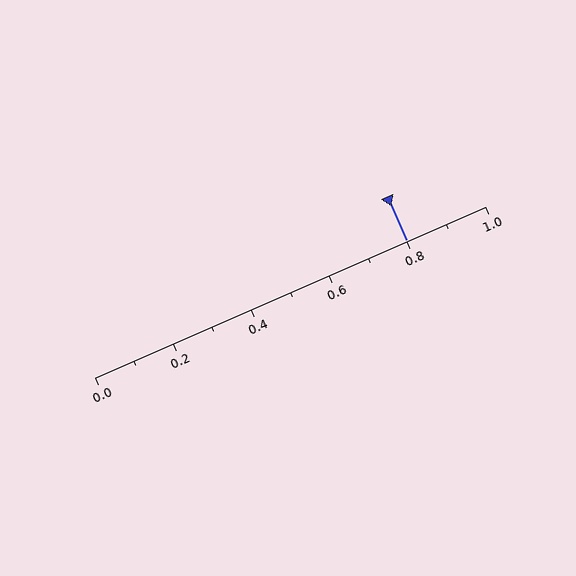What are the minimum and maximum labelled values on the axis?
The axis runs from 0.0 to 1.0.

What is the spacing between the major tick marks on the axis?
The major ticks are spaced 0.2 apart.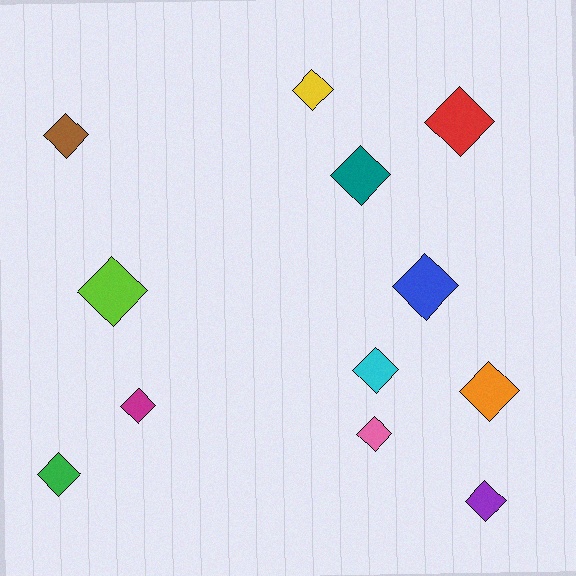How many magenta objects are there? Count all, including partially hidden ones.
There is 1 magenta object.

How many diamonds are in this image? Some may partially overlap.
There are 12 diamonds.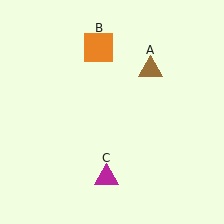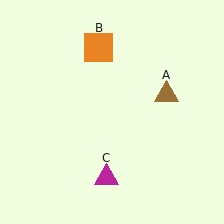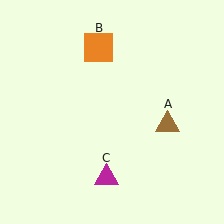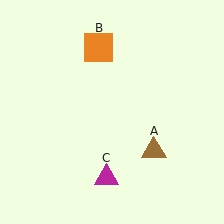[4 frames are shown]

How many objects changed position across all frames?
1 object changed position: brown triangle (object A).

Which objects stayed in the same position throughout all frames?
Orange square (object B) and magenta triangle (object C) remained stationary.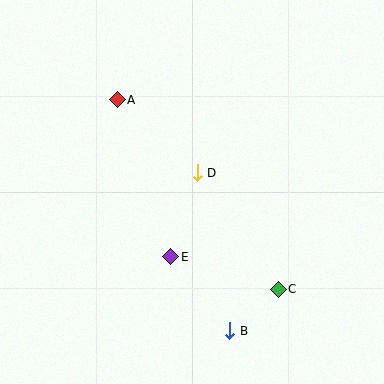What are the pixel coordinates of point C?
Point C is at (278, 289).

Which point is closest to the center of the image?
Point D at (197, 173) is closest to the center.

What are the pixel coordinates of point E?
Point E is at (171, 257).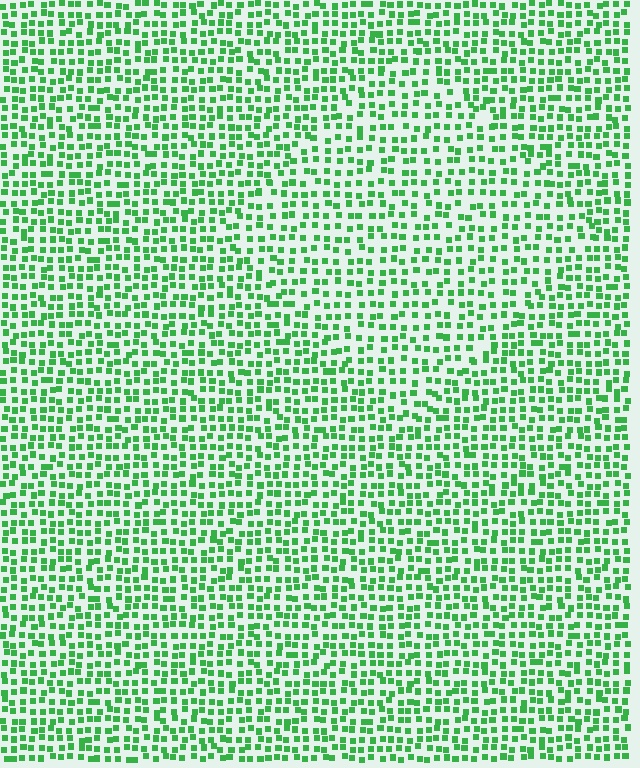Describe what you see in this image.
The image contains small green elements arranged at two different densities. A diamond-shaped region is visible where the elements are less densely packed than the surrounding area.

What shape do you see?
I see a diamond.